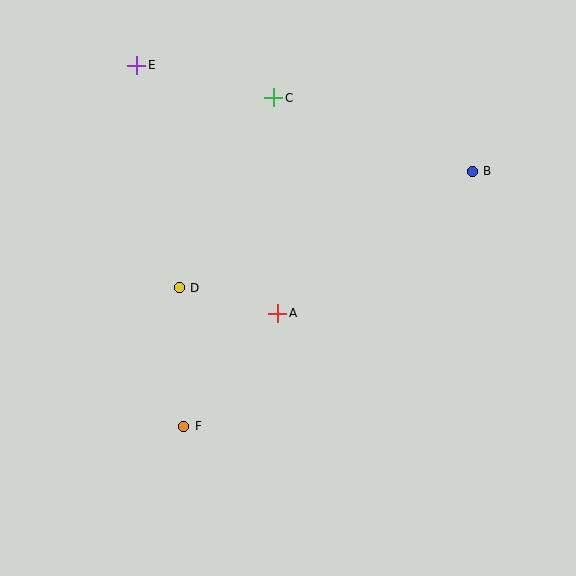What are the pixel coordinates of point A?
Point A is at (278, 313).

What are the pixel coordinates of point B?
Point B is at (472, 171).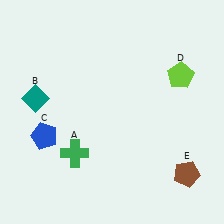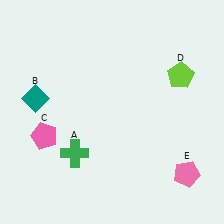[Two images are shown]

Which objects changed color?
C changed from blue to pink. E changed from brown to pink.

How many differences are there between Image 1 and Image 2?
There are 2 differences between the two images.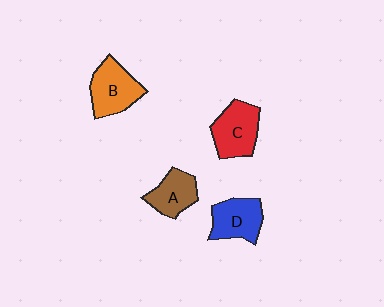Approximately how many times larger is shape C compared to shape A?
Approximately 1.3 times.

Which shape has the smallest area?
Shape A (brown).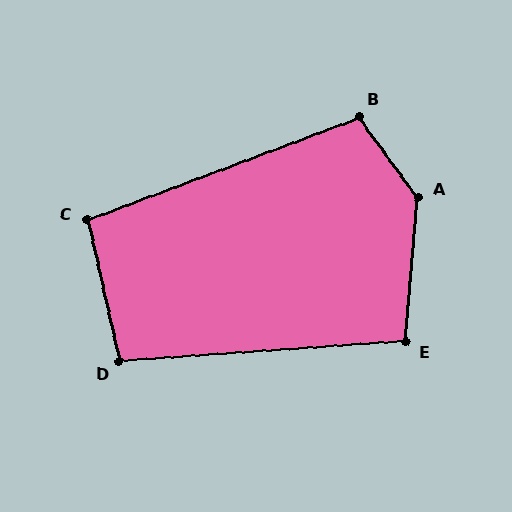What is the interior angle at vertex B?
Approximately 106 degrees (obtuse).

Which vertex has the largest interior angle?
A, at approximately 138 degrees.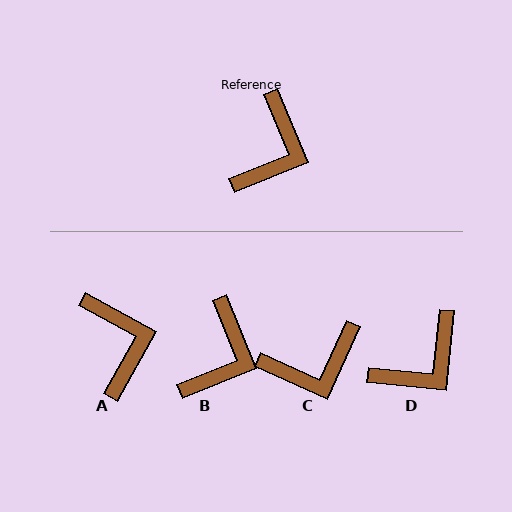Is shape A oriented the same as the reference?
No, it is off by about 39 degrees.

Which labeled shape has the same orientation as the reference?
B.